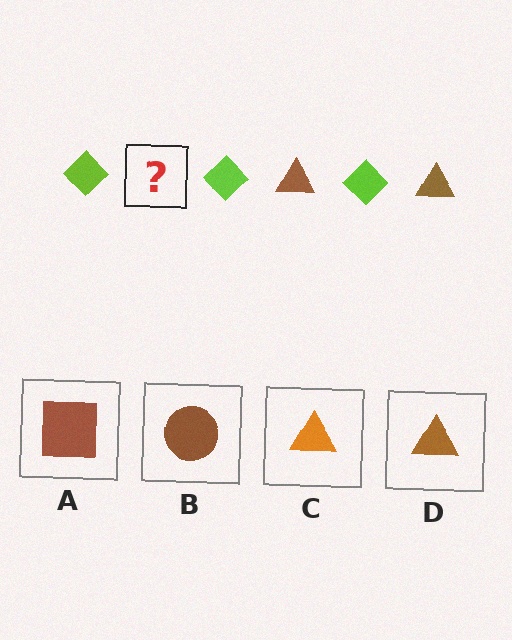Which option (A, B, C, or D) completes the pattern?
D.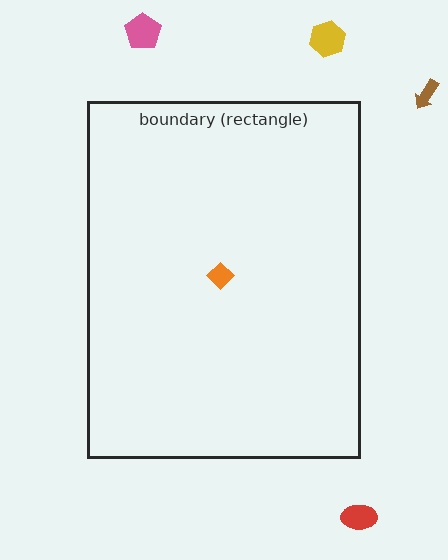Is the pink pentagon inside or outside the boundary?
Outside.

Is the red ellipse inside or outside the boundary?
Outside.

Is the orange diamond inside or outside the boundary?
Inside.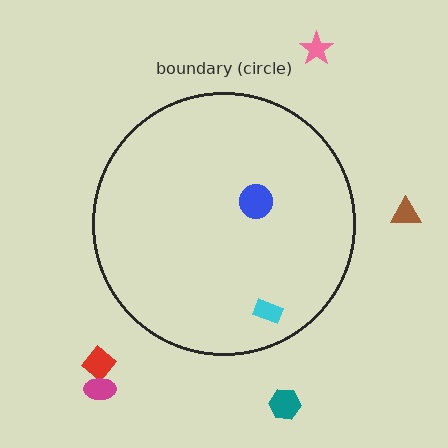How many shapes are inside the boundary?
2 inside, 5 outside.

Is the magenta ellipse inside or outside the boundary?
Outside.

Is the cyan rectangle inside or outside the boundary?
Inside.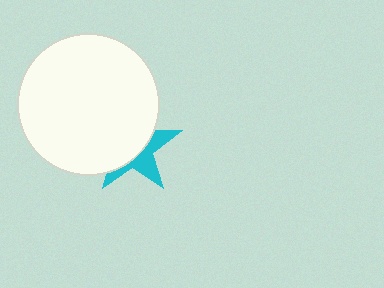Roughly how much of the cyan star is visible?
A small part of it is visible (roughly 38%).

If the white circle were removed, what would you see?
You would see the complete cyan star.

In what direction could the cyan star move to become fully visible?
The cyan star could move toward the lower-right. That would shift it out from behind the white circle entirely.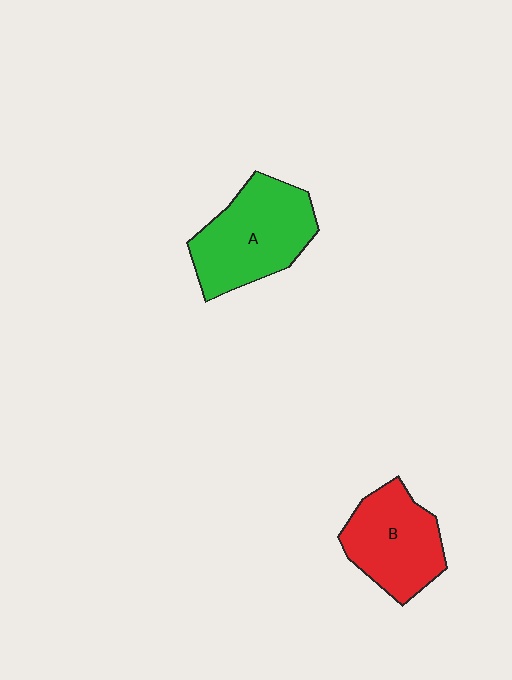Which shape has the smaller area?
Shape B (red).